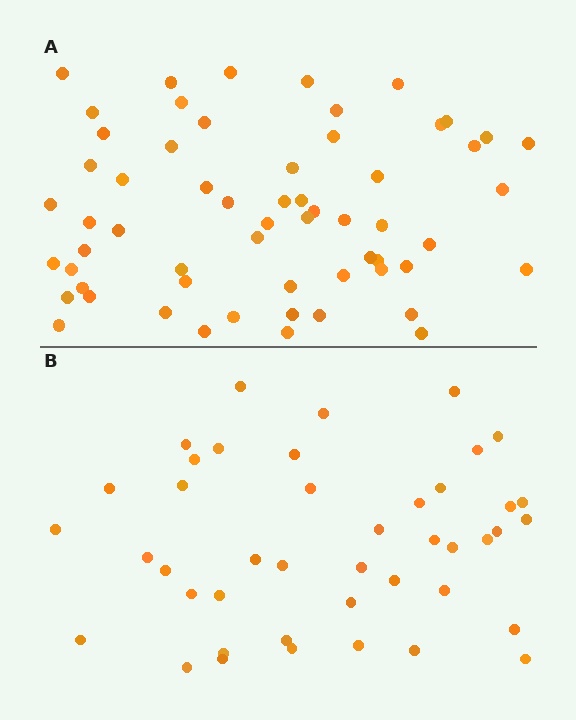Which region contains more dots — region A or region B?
Region A (the top region) has more dots.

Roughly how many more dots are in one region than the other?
Region A has approximately 15 more dots than region B.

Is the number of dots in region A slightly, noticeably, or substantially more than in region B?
Region A has noticeably more, but not dramatically so. The ratio is roughly 1.4 to 1.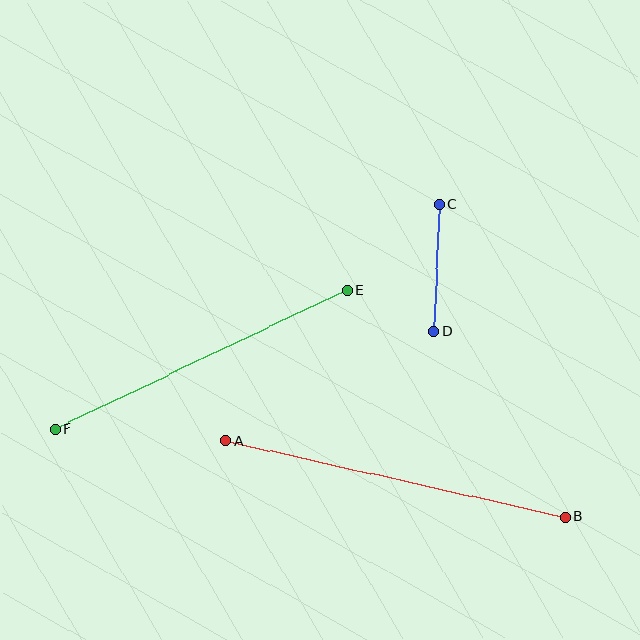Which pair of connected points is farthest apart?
Points A and B are farthest apart.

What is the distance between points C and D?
The distance is approximately 128 pixels.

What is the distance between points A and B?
The distance is approximately 348 pixels.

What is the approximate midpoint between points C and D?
The midpoint is at approximately (436, 268) pixels.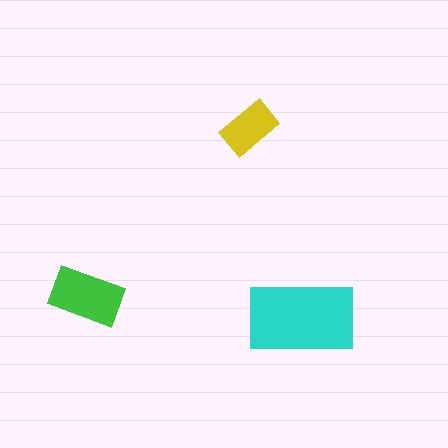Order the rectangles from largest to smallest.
the cyan one, the green one, the yellow one.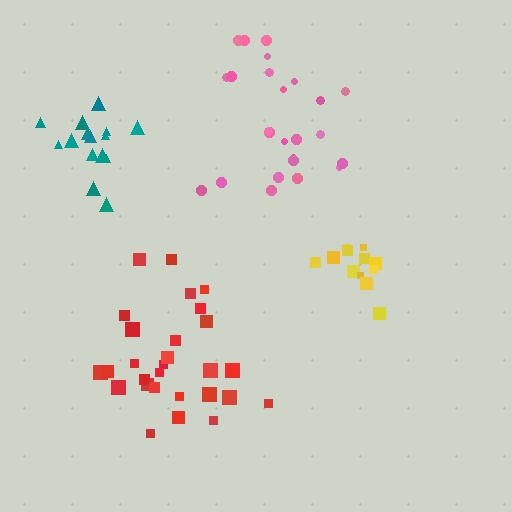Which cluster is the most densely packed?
Yellow.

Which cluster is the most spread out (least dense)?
Pink.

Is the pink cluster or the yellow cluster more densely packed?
Yellow.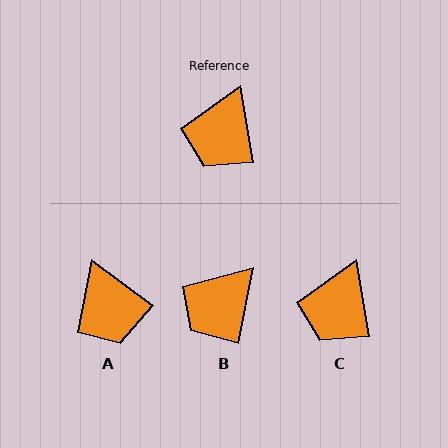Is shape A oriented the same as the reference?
No, it is off by about 44 degrees.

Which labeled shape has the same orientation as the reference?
C.